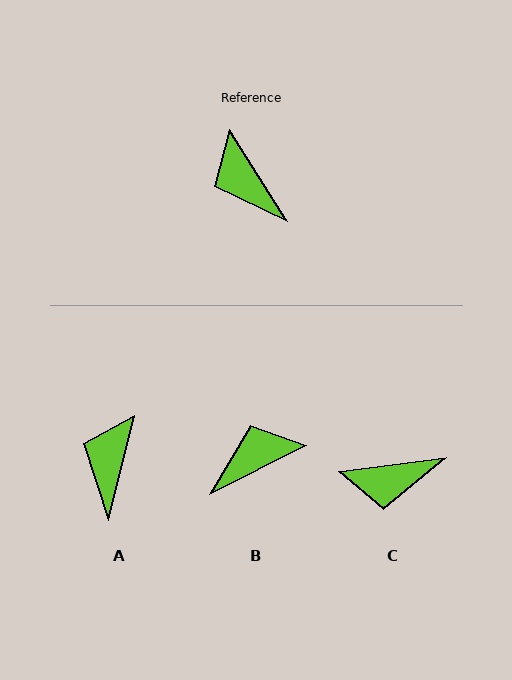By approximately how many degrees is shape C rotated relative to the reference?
Approximately 65 degrees counter-clockwise.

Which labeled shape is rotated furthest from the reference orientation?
B, about 95 degrees away.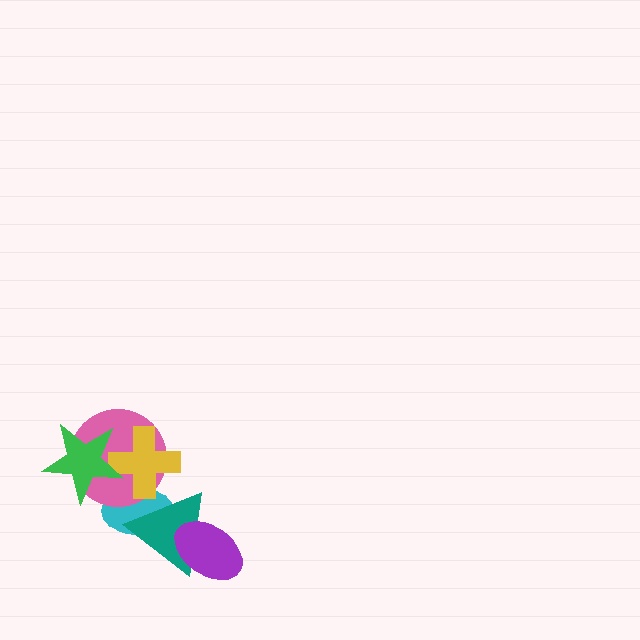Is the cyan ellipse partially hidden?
Yes, it is partially covered by another shape.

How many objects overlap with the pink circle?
3 objects overlap with the pink circle.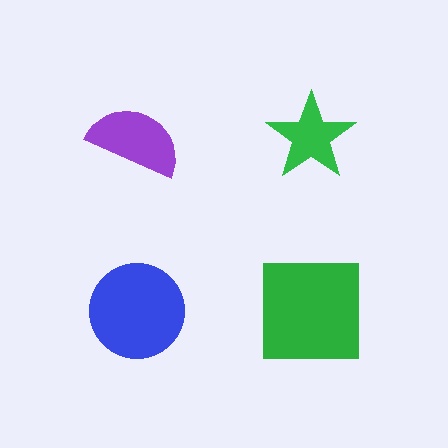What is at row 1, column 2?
A green star.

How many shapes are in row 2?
2 shapes.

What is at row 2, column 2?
A green square.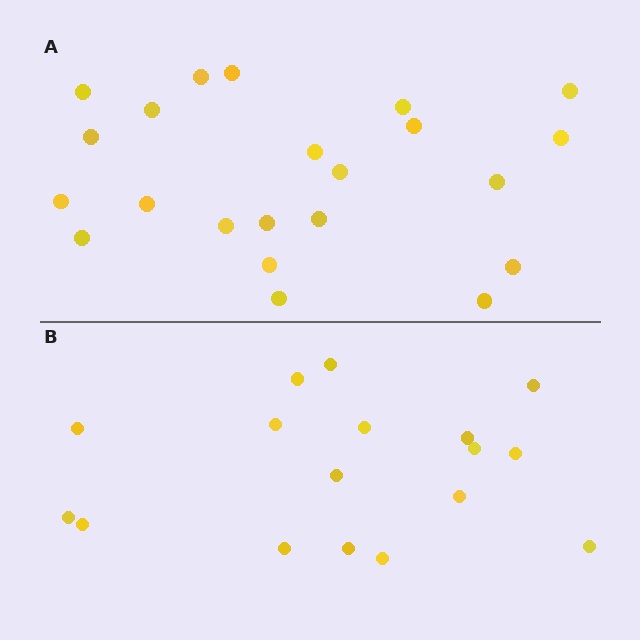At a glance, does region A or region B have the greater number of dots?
Region A (the top region) has more dots.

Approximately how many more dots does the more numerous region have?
Region A has about 5 more dots than region B.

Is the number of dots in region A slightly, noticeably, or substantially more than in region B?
Region A has noticeably more, but not dramatically so. The ratio is roughly 1.3 to 1.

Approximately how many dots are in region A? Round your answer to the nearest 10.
About 20 dots. (The exact count is 22, which rounds to 20.)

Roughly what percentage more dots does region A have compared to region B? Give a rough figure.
About 30% more.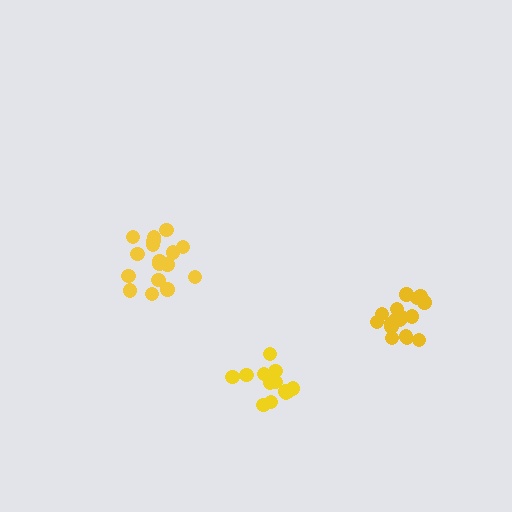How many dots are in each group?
Group 1: 17 dots, Group 2: 13 dots, Group 3: 18 dots (48 total).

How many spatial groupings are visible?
There are 3 spatial groupings.